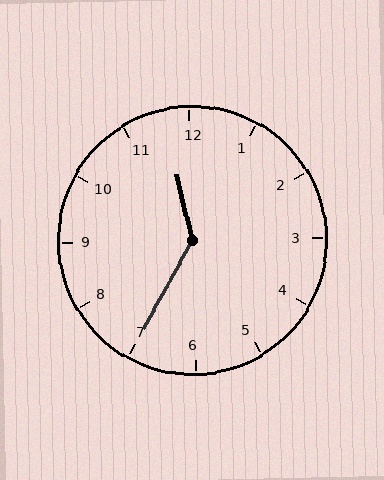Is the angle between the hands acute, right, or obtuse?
It is obtuse.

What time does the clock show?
11:35.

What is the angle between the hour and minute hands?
Approximately 138 degrees.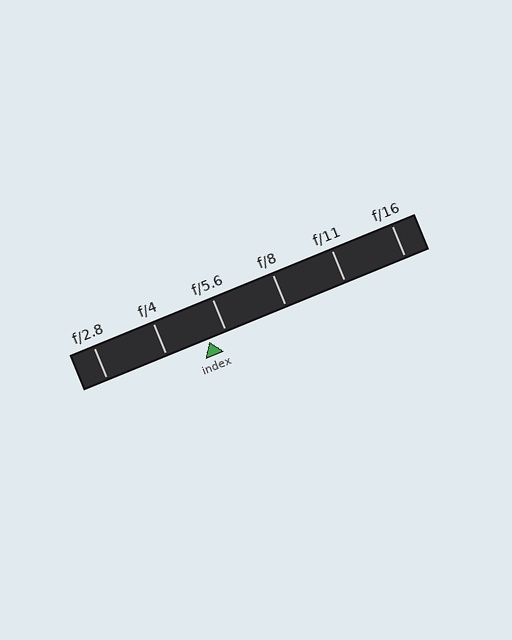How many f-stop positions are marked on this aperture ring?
There are 6 f-stop positions marked.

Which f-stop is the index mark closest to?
The index mark is closest to f/5.6.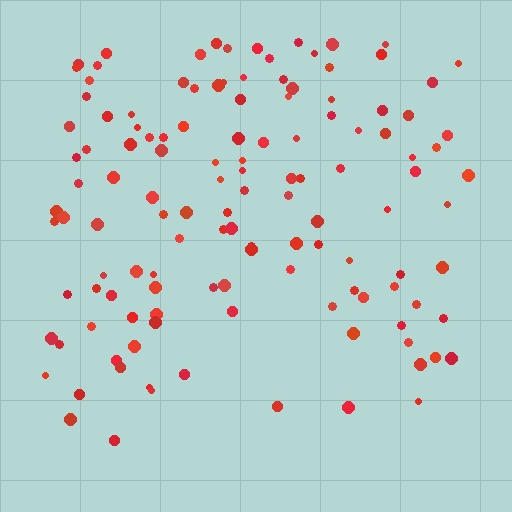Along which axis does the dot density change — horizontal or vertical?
Vertical.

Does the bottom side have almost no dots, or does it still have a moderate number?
Still a moderate number, just noticeably fewer than the top.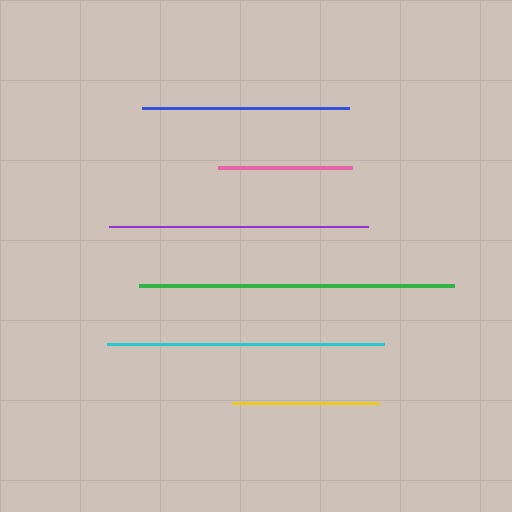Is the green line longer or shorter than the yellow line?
The green line is longer than the yellow line.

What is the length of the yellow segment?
The yellow segment is approximately 147 pixels long.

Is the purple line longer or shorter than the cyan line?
The cyan line is longer than the purple line.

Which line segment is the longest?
The green line is the longest at approximately 315 pixels.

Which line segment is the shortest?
The pink line is the shortest at approximately 134 pixels.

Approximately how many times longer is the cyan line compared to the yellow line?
The cyan line is approximately 1.9 times the length of the yellow line.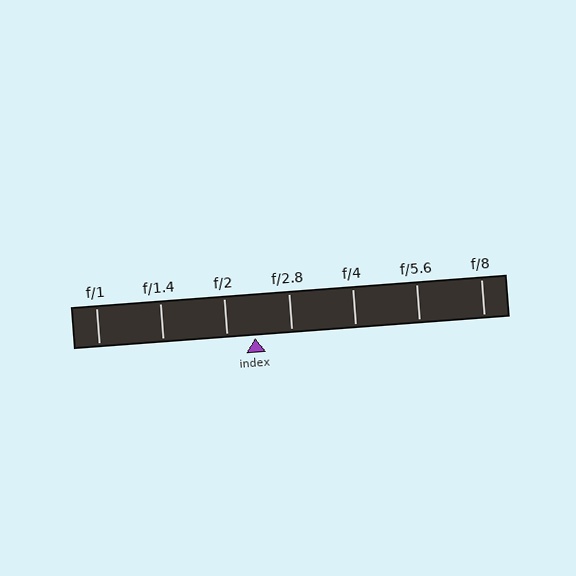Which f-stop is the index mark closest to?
The index mark is closest to f/2.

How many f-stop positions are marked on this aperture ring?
There are 7 f-stop positions marked.